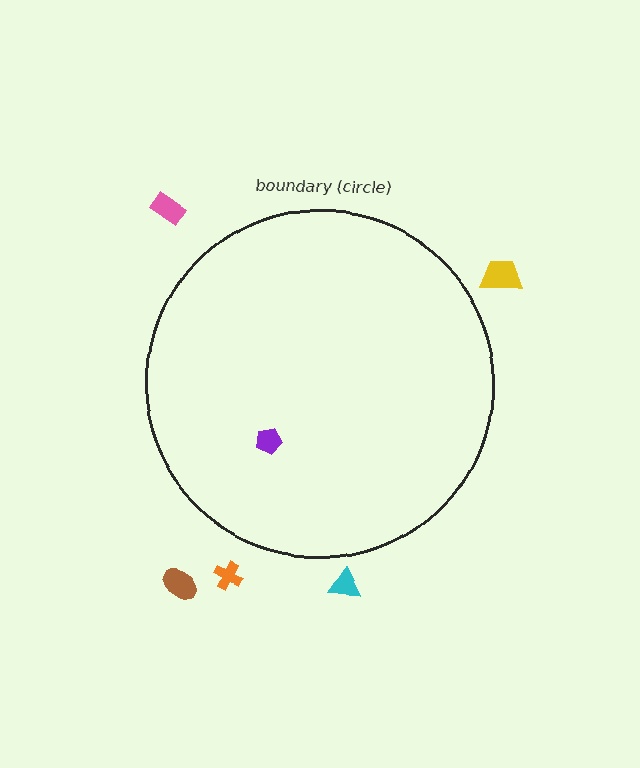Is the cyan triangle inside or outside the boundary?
Outside.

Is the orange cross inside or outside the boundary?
Outside.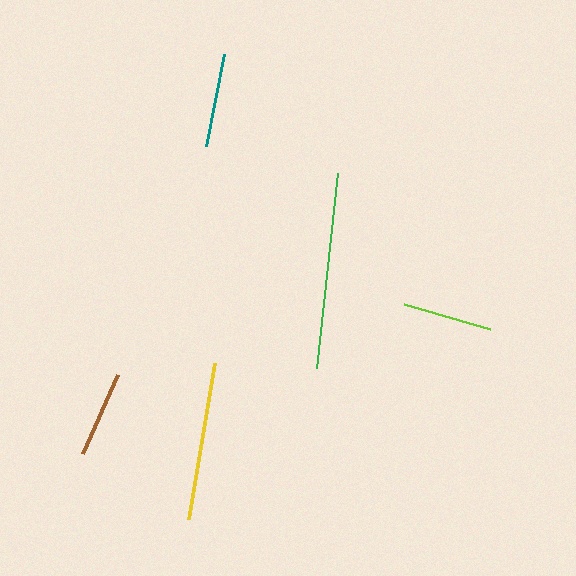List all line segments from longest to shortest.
From longest to shortest: green, yellow, teal, lime, brown.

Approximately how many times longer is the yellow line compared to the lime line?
The yellow line is approximately 1.8 times the length of the lime line.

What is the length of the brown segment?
The brown segment is approximately 86 pixels long.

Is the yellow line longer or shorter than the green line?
The green line is longer than the yellow line.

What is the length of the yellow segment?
The yellow segment is approximately 159 pixels long.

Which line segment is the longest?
The green line is the longest at approximately 197 pixels.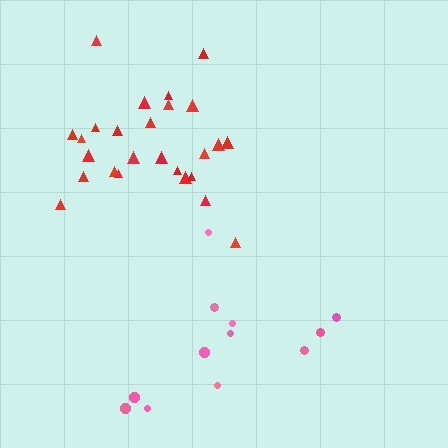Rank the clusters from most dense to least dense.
red, pink.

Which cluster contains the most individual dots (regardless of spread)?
Red (26).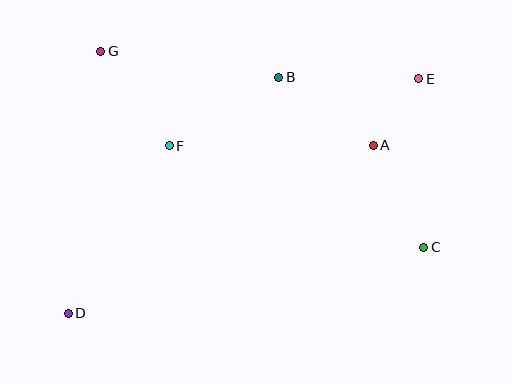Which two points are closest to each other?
Points A and E are closest to each other.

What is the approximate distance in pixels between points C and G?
The distance between C and G is approximately 378 pixels.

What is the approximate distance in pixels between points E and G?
The distance between E and G is approximately 319 pixels.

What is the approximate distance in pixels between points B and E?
The distance between B and E is approximately 140 pixels.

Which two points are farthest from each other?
Points D and E are farthest from each other.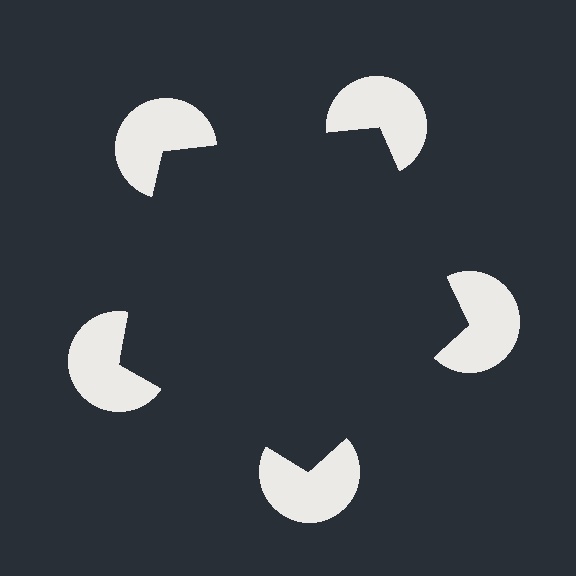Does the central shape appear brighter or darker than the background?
It typically appears slightly darker than the background, even though no actual brightness change is drawn.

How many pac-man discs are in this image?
There are 5 — one at each vertex of the illusory pentagon.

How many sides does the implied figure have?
5 sides.